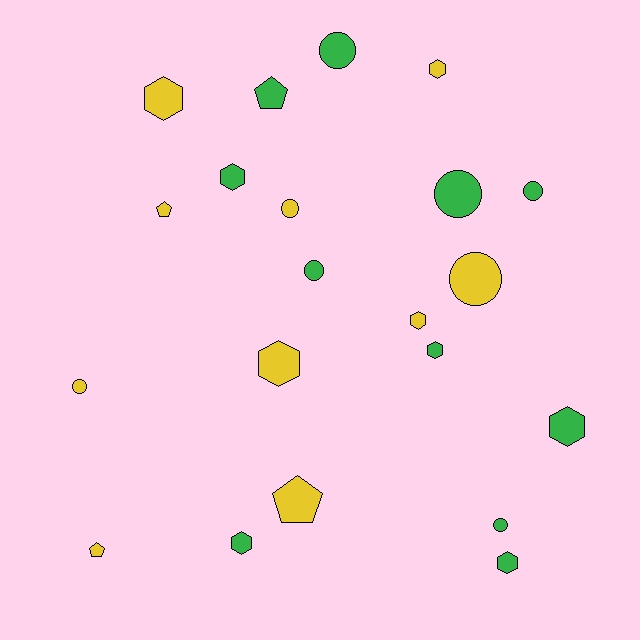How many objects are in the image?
There are 21 objects.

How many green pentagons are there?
There is 1 green pentagon.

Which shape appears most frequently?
Hexagon, with 9 objects.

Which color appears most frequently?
Green, with 11 objects.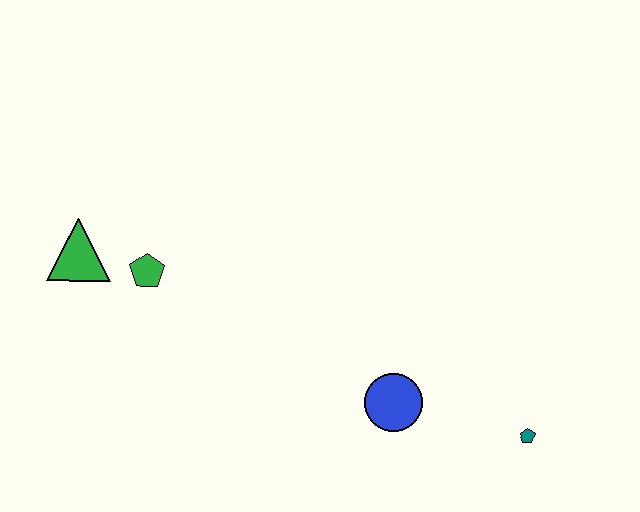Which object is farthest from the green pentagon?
The teal pentagon is farthest from the green pentagon.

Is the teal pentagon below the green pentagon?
Yes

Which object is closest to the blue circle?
The teal pentagon is closest to the blue circle.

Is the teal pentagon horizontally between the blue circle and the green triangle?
No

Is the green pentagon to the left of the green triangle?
No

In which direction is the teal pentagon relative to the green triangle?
The teal pentagon is to the right of the green triangle.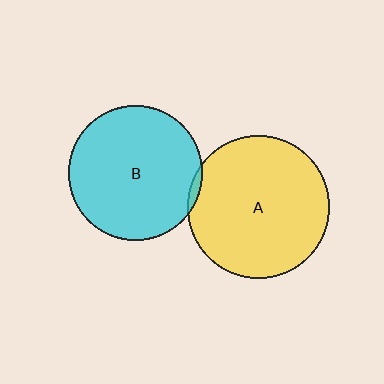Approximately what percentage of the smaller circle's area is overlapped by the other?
Approximately 5%.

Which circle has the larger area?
Circle A (yellow).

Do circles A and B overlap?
Yes.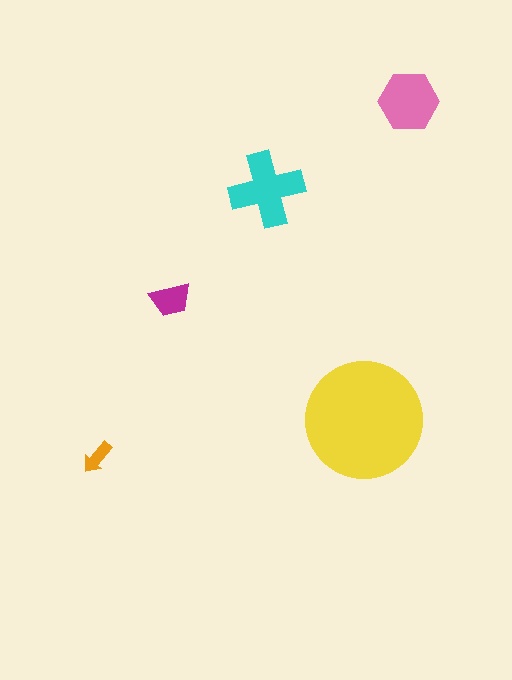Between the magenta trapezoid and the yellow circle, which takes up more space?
The yellow circle.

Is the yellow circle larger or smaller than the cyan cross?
Larger.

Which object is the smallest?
The orange arrow.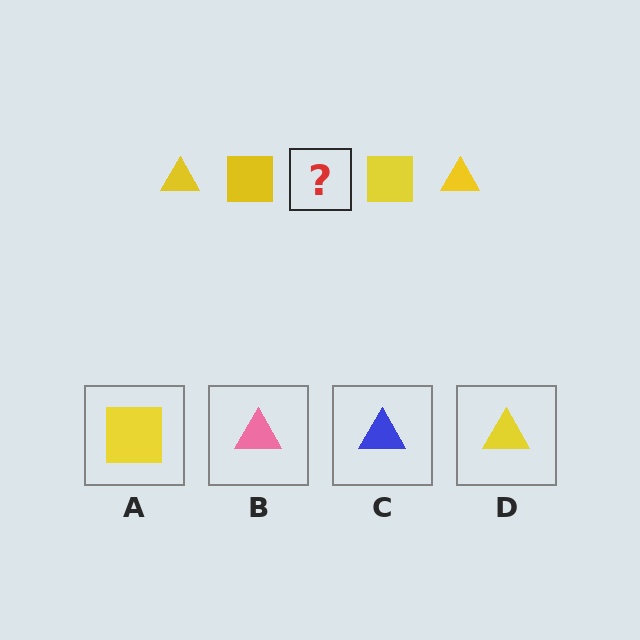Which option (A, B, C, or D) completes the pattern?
D.